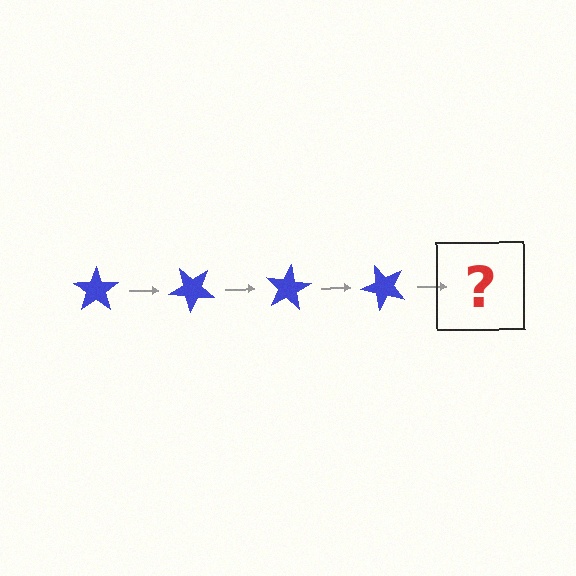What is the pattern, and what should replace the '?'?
The pattern is that the star rotates 40 degrees each step. The '?' should be a blue star rotated 160 degrees.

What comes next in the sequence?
The next element should be a blue star rotated 160 degrees.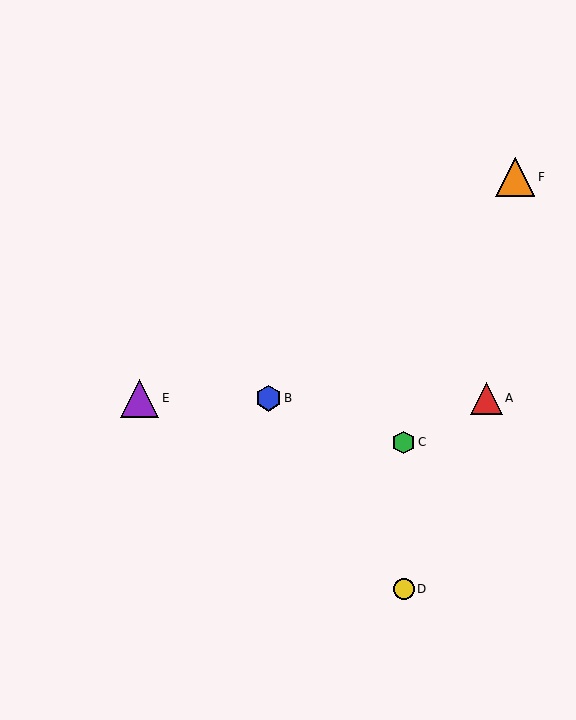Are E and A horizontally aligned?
Yes, both are at y≈398.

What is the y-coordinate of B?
Object B is at y≈398.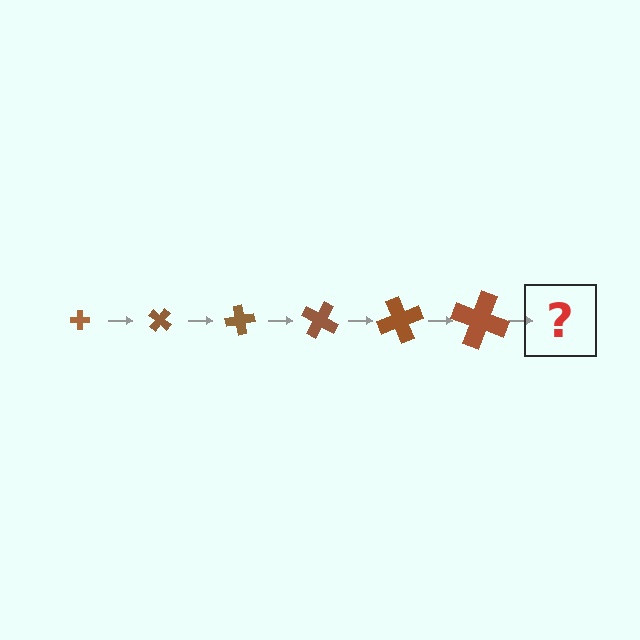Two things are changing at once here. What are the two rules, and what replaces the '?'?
The two rules are that the cross grows larger each step and it rotates 40 degrees each step. The '?' should be a cross, larger than the previous one and rotated 240 degrees from the start.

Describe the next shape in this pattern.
It should be a cross, larger than the previous one and rotated 240 degrees from the start.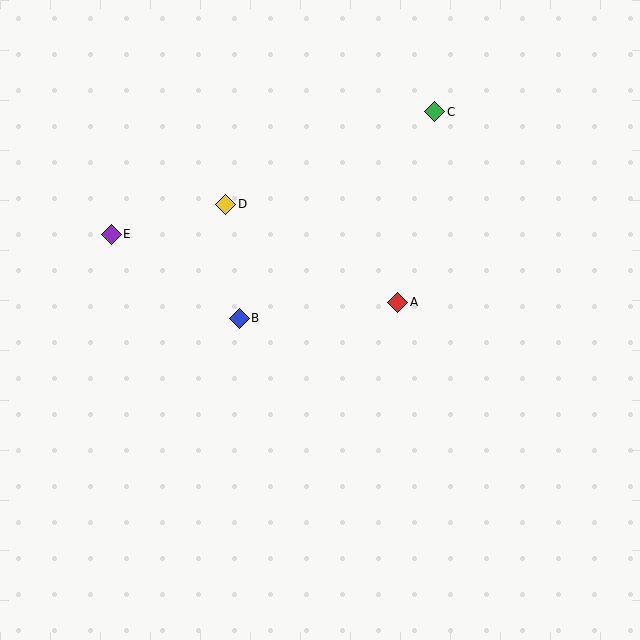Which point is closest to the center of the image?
Point A at (398, 302) is closest to the center.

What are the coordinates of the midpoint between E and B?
The midpoint between E and B is at (175, 276).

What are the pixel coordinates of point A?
Point A is at (398, 302).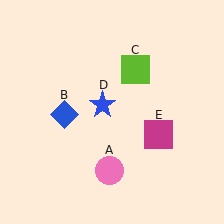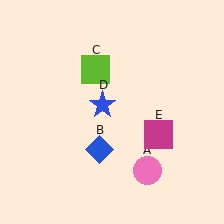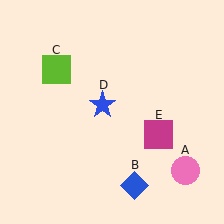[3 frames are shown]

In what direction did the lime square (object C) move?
The lime square (object C) moved left.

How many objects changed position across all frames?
3 objects changed position: pink circle (object A), blue diamond (object B), lime square (object C).